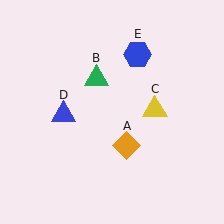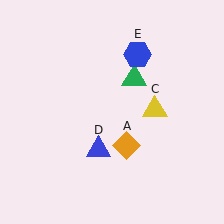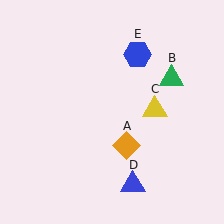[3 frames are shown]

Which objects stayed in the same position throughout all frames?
Orange diamond (object A) and yellow triangle (object C) and blue hexagon (object E) remained stationary.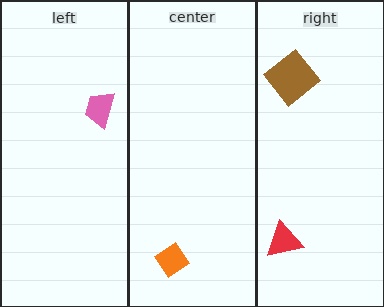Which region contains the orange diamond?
The center region.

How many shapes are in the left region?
1.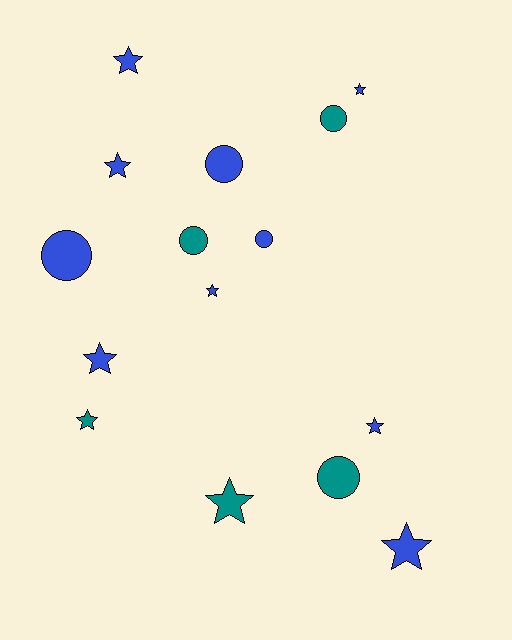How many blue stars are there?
There are 7 blue stars.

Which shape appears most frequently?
Star, with 9 objects.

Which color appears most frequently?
Blue, with 10 objects.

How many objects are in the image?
There are 15 objects.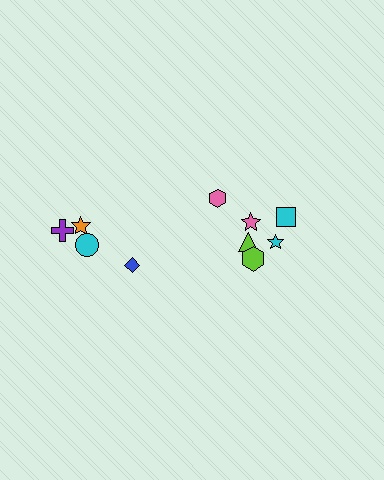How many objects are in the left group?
There are 4 objects.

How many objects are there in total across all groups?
There are 10 objects.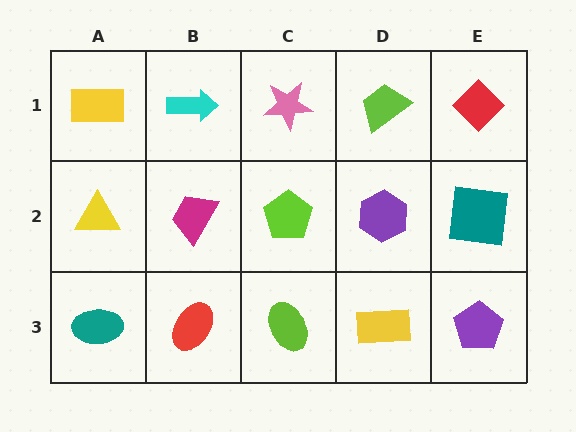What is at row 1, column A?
A yellow rectangle.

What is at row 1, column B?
A cyan arrow.